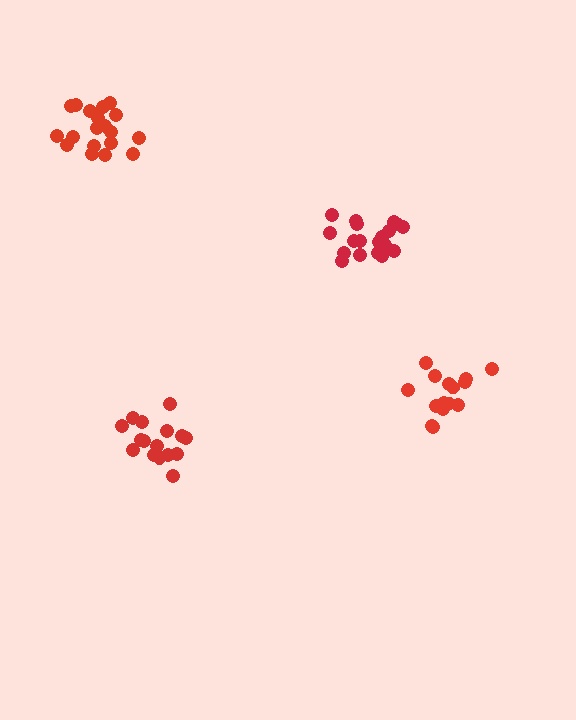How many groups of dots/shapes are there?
There are 4 groups.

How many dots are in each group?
Group 1: 19 dots, Group 2: 16 dots, Group 3: 20 dots, Group 4: 15 dots (70 total).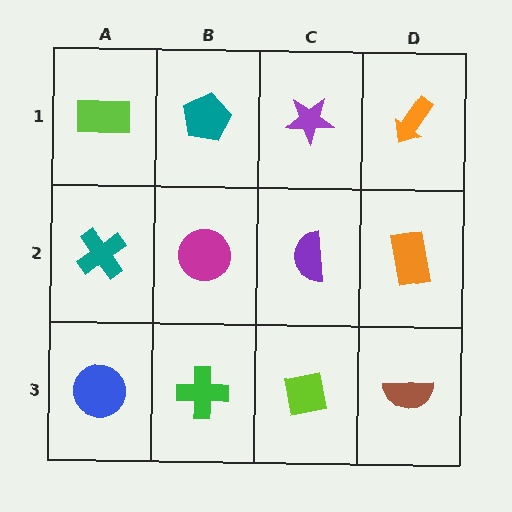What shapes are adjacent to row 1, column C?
A purple semicircle (row 2, column C), a teal pentagon (row 1, column B), an orange arrow (row 1, column D).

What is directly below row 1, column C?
A purple semicircle.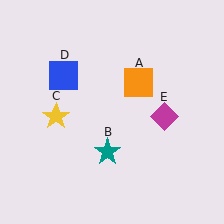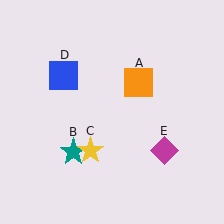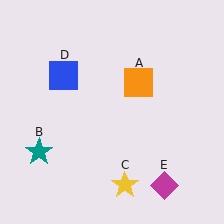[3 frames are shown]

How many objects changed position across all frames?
3 objects changed position: teal star (object B), yellow star (object C), magenta diamond (object E).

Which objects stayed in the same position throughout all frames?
Orange square (object A) and blue square (object D) remained stationary.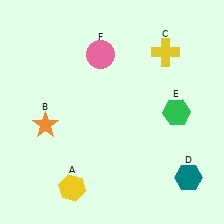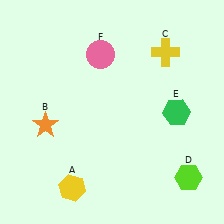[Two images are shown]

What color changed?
The hexagon (D) changed from teal in Image 1 to lime in Image 2.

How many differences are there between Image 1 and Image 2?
There is 1 difference between the two images.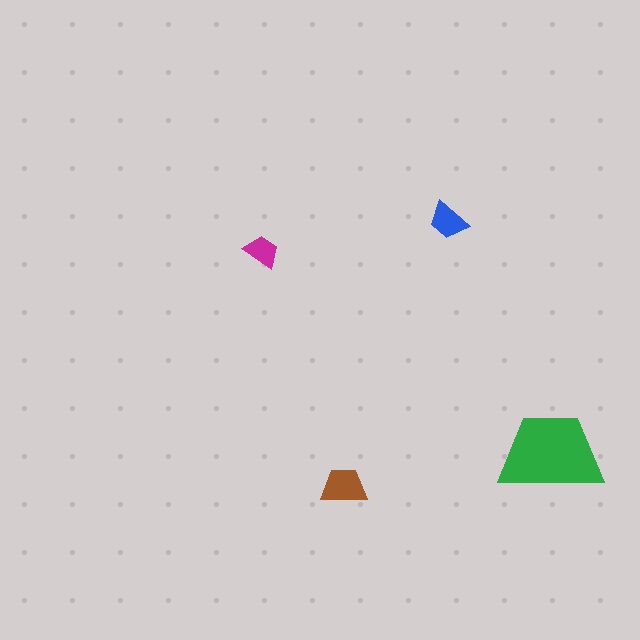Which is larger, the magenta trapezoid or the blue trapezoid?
The blue one.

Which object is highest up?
The blue trapezoid is topmost.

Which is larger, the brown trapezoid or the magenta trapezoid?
The brown one.